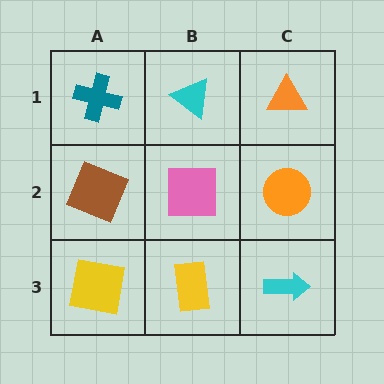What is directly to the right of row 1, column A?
A cyan triangle.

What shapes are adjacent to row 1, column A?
A brown square (row 2, column A), a cyan triangle (row 1, column B).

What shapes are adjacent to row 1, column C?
An orange circle (row 2, column C), a cyan triangle (row 1, column B).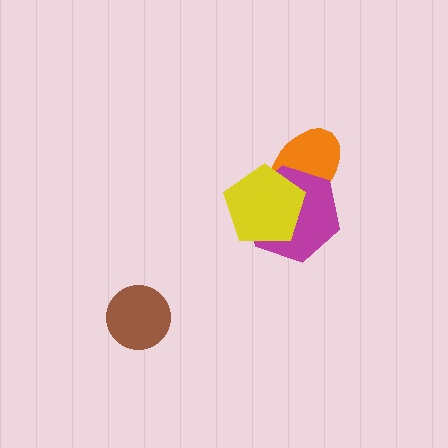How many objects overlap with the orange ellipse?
2 objects overlap with the orange ellipse.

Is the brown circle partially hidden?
No, no other shape covers it.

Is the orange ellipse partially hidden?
Yes, it is partially covered by another shape.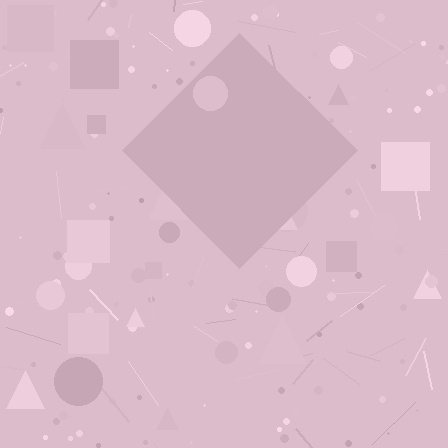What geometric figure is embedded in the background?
A diamond is embedded in the background.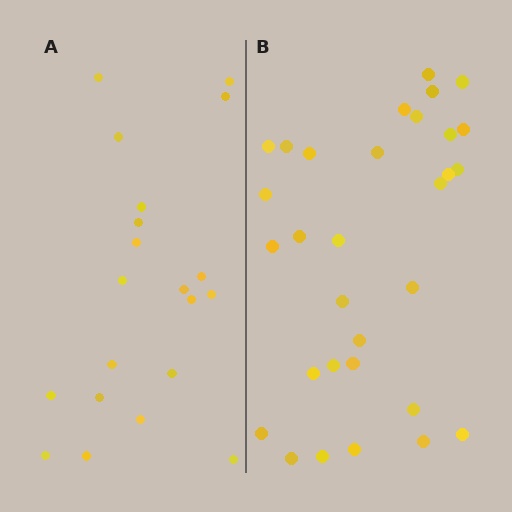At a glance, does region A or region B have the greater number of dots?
Region B (the right region) has more dots.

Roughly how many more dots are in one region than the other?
Region B has roughly 12 or so more dots than region A.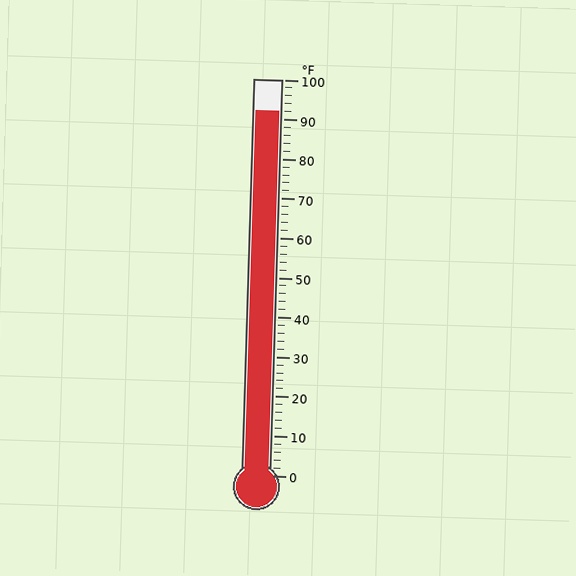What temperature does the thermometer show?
The thermometer shows approximately 92°F.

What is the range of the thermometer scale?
The thermometer scale ranges from 0°F to 100°F.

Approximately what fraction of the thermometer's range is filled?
The thermometer is filled to approximately 90% of its range.